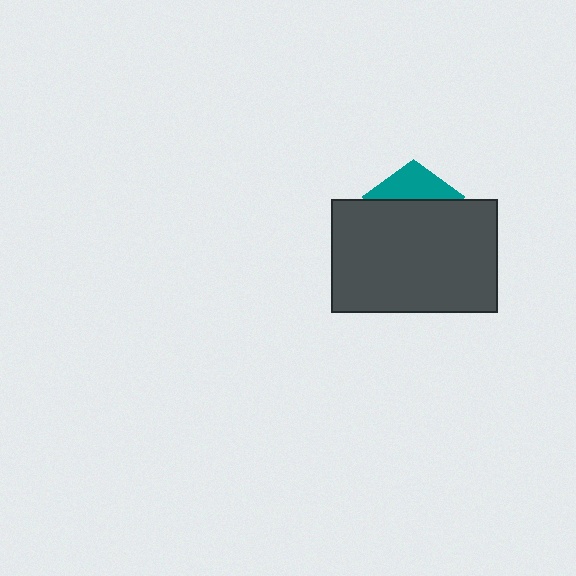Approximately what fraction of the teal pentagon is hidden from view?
Roughly 67% of the teal pentagon is hidden behind the dark gray rectangle.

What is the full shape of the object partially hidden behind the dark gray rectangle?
The partially hidden object is a teal pentagon.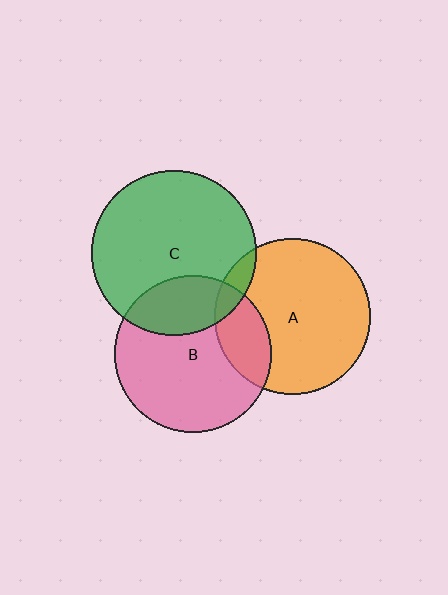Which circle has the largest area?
Circle C (green).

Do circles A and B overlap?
Yes.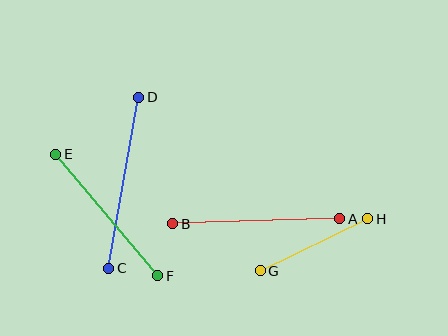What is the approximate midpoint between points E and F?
The midpoint is at approximately (107, 215) pixels.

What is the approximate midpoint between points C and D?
The midpoint is at approximately (124, 183) pixels.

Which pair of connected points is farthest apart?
Points C and D are farthest apart.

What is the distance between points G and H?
The distance is approximately 120 pixels.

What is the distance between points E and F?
The distance is approximately 158 pixels.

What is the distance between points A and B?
The distance is approximately 167 pixels.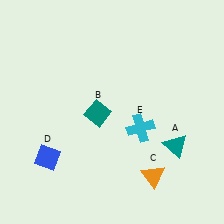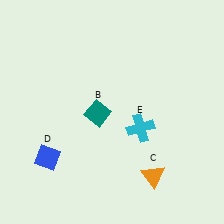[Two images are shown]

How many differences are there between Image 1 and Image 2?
There is 1 difference between the two images.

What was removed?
The teal triangle (A) was removed in Image 2.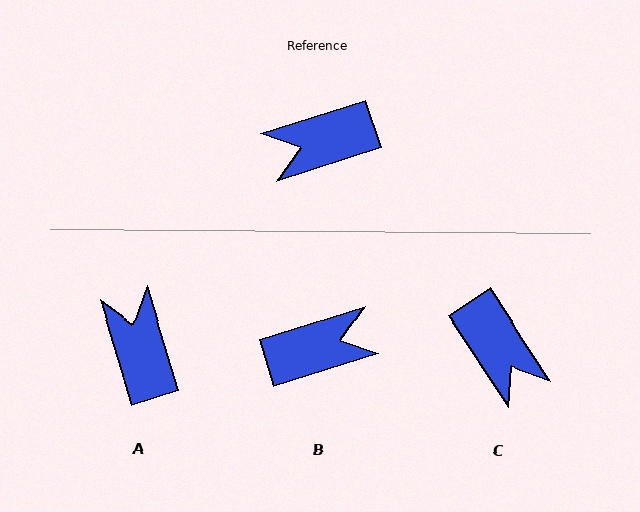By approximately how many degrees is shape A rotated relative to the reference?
Approximately 91 degrees clockwise.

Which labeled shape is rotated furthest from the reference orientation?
B, about 179 degrees away.